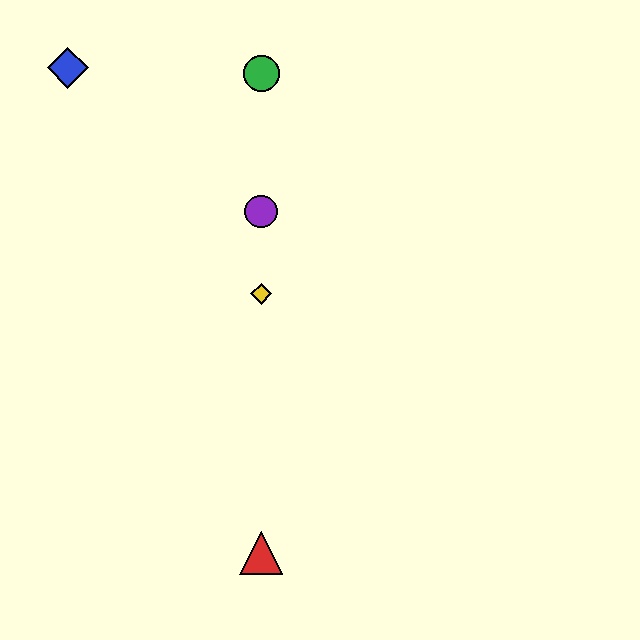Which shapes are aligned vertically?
The red triangle, the green circle, the yellow diamond, the purple circle are aligned vertically.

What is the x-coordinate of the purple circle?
The purple circle is at x≈261.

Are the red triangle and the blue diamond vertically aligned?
No, the red triangle is at x≈261 and the blue diamond is at x≈68.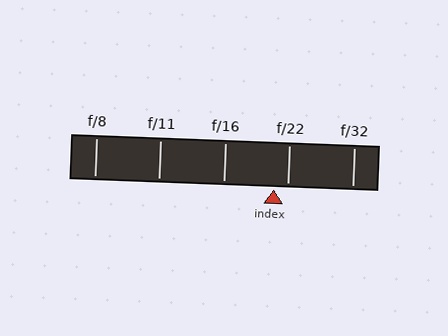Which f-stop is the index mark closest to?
The index mark is closest to f/22.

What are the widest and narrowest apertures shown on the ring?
The widest aperture shown is f/8 and the narrowest is f/32.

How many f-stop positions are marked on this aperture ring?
There are 5 f-stop positions marked.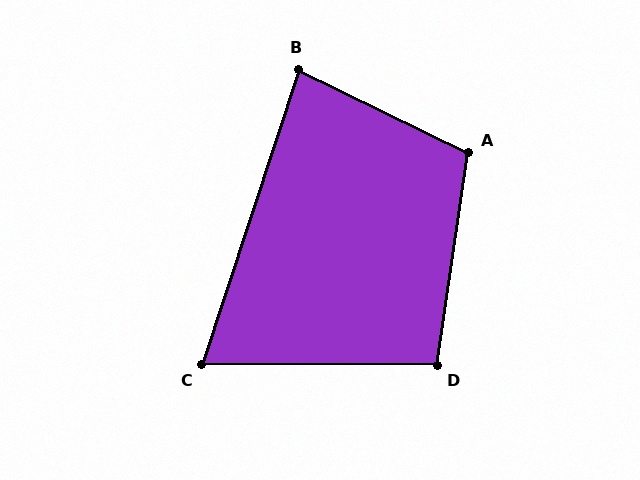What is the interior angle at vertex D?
Approximately 98 degrees (obtuse).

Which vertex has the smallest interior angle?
C, at approximately 72 degrees.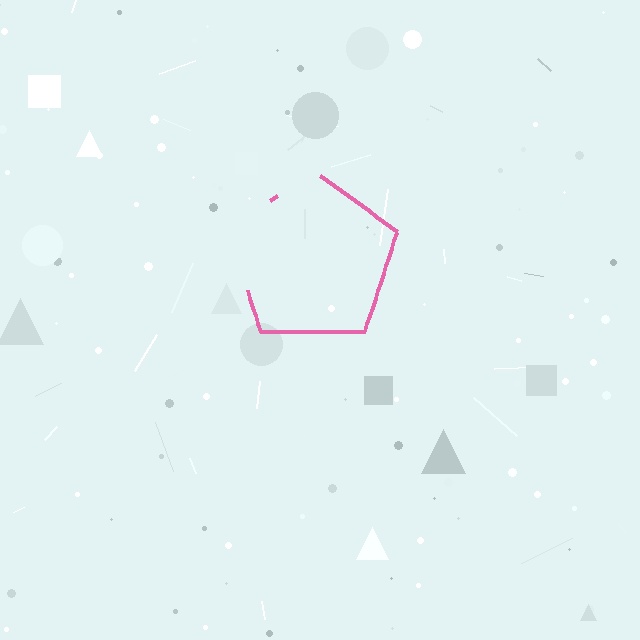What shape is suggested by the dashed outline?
The dashed outline suggests a pentagon.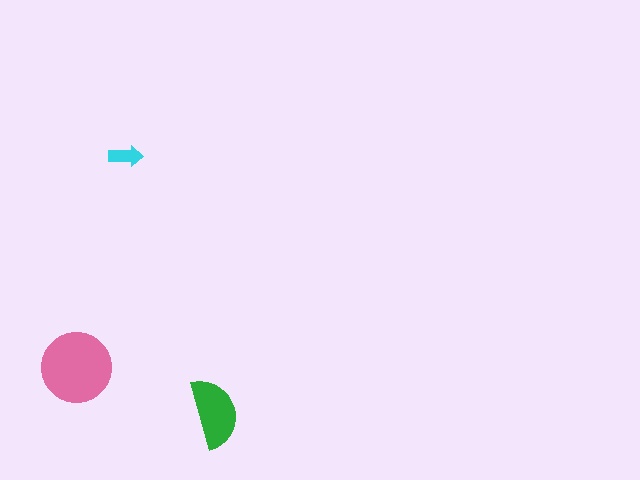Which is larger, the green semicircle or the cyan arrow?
The green semicircle.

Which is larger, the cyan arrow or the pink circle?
The pink circle.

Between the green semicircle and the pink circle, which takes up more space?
The pink circle.